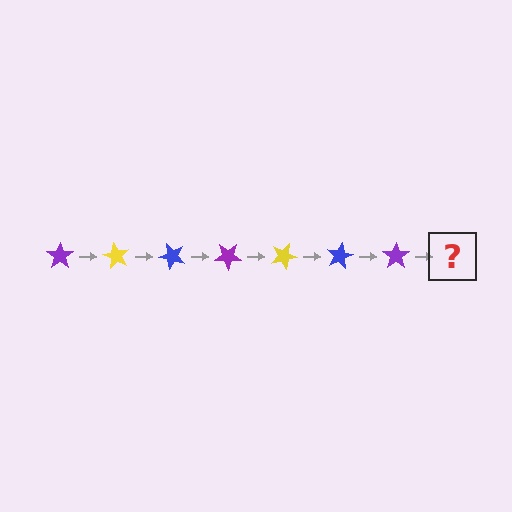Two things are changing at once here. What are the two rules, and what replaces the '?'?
The two rules are that it rotates 60 degrees each step and the color cycles through purple, yellow, and blue. The '?' should be a yellow star, rotated 420 degrees from the start.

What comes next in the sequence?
The next element should be a yellow star, rotated 420 degrees from the start.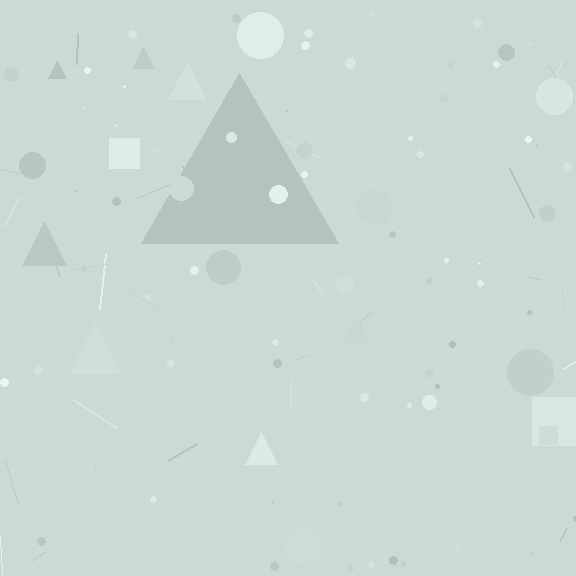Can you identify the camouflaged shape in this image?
The camouflaged shape is a triangle.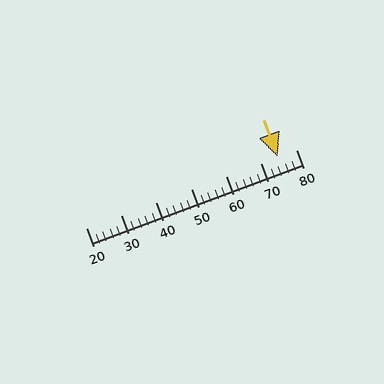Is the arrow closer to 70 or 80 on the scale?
The arrow is closer to 70.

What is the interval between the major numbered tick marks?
The major tick marks are spaced 10 units apart.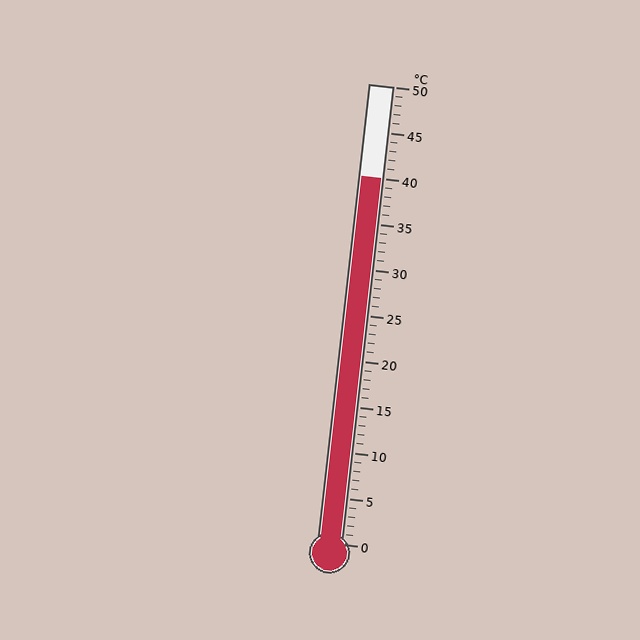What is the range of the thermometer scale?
The thermometer scale ranges from 0°C to 50°C.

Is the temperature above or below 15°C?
The temperature is above 15°C.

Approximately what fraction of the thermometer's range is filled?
The thermometer is filled to approximately 80% of its range.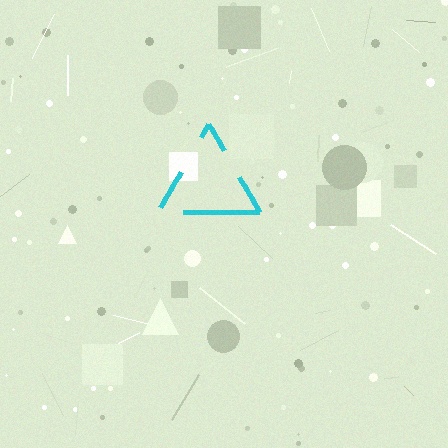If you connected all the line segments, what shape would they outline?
They would outline a triangle.